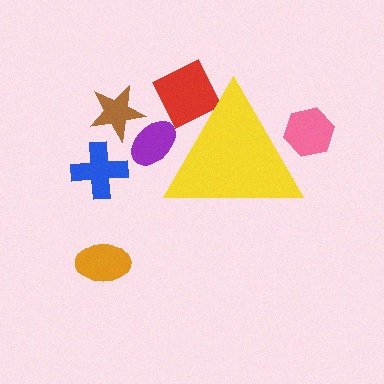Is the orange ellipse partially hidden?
No, the orange ellipse is fully visible.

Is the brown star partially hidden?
No, the brown star is fully visible.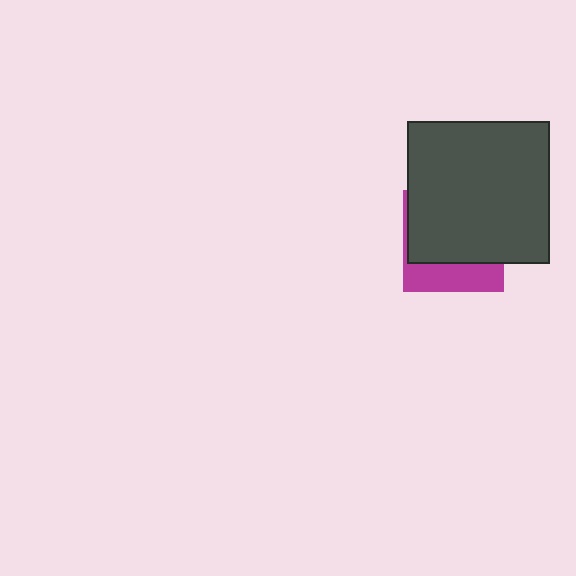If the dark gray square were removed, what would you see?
You would see the complete magenta square.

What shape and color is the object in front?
The object in front is a dark gray square.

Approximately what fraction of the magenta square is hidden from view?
Roughly 70% of the magenta square is hidden behind the dark gray square.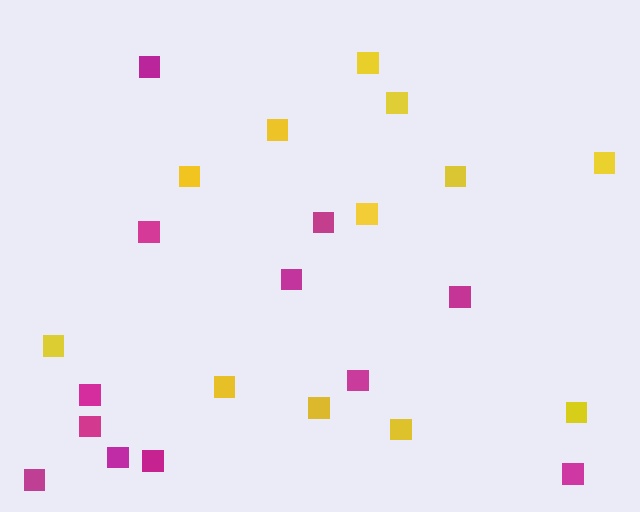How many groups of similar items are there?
There are 2 groups: one group of yellow squares (12) and one group of magenta squares (12).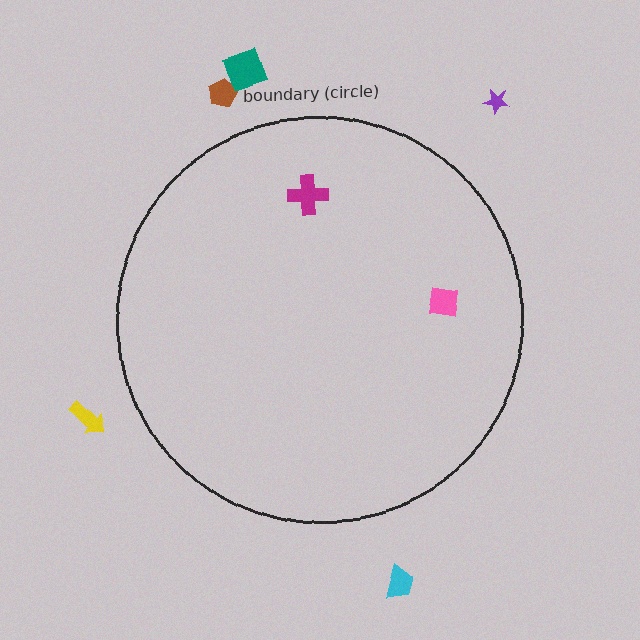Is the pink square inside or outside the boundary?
Inside.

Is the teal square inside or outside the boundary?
Outside.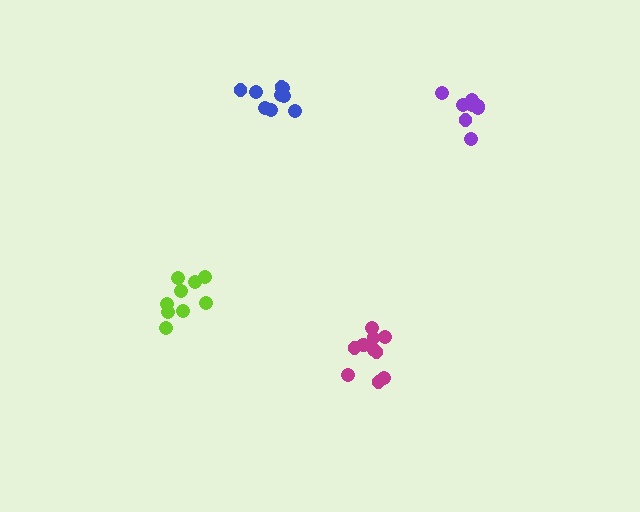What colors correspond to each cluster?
The clusters are colored: lime, blue, purple, magenta.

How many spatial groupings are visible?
There are 4 spatial groupings.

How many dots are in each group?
Group 1: 9 dots, Group 2: 9 dots, Group 3: 8 dots, Group 4: 11 dots (37 total).